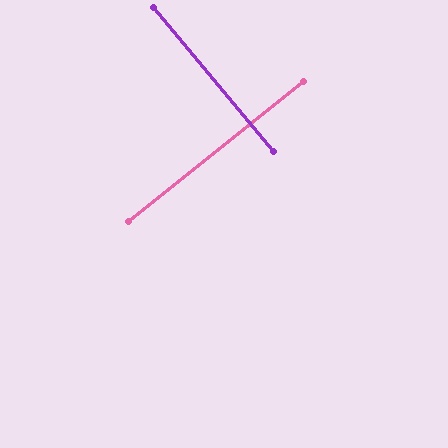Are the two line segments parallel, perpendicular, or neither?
Perpendicular — they meet at approximately 89°.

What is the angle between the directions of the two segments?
Approximately 89 degrees.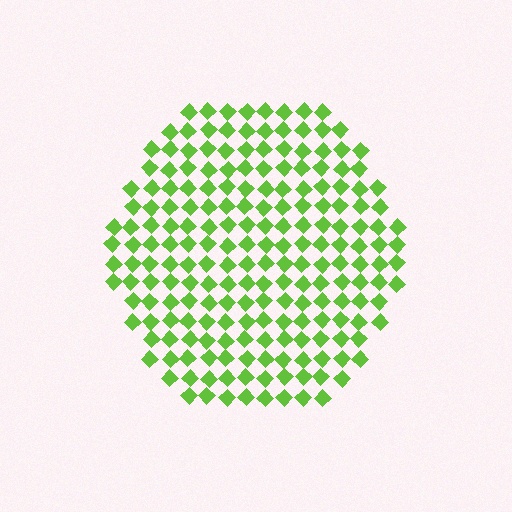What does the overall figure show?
The overall figure shows a hexagon.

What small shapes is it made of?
It is made of small diamonds.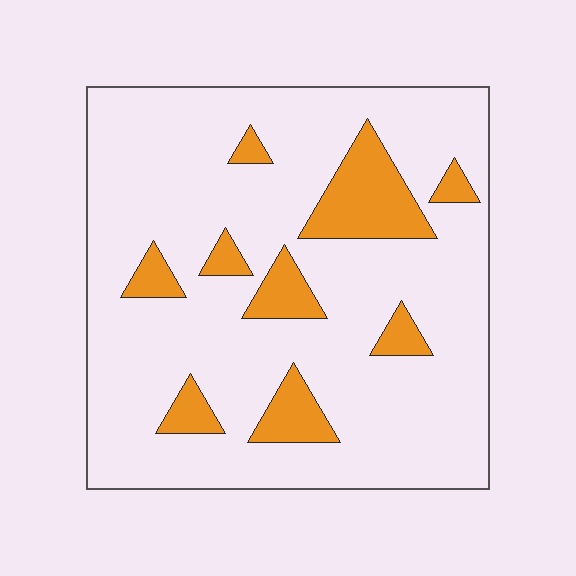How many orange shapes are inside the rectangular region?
9.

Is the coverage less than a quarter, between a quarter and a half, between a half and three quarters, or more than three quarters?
Less than a quarter.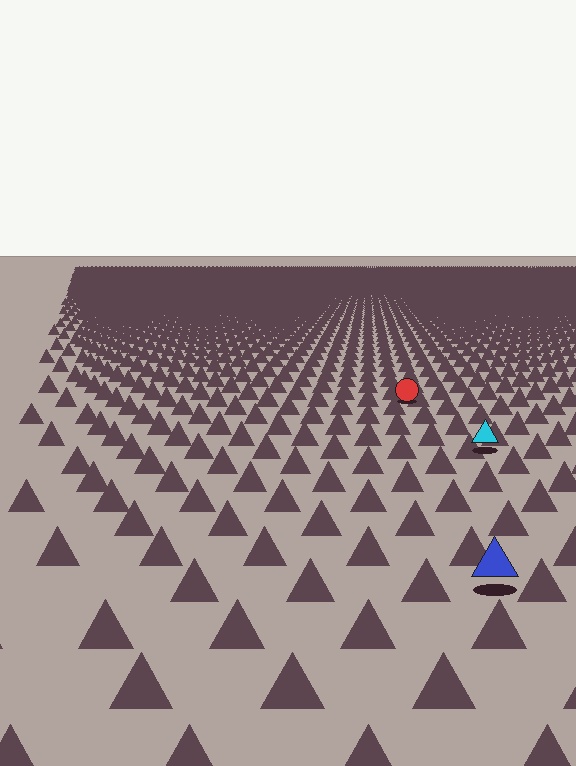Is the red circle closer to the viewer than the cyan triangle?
No. The cyan triangle is closer — you can tell from the texture gradient: the ground texture is coarser near it.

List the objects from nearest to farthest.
From nearest to farthest: the blue triangle, the cyan triangle, the red circle.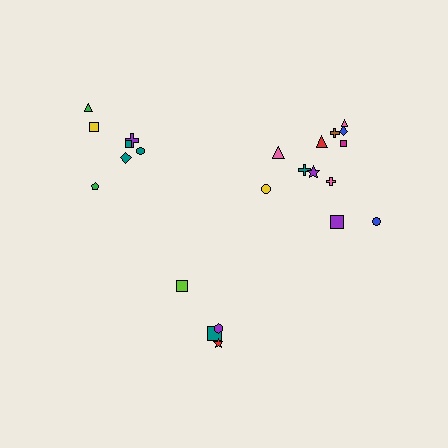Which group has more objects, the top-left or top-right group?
The top-right group.